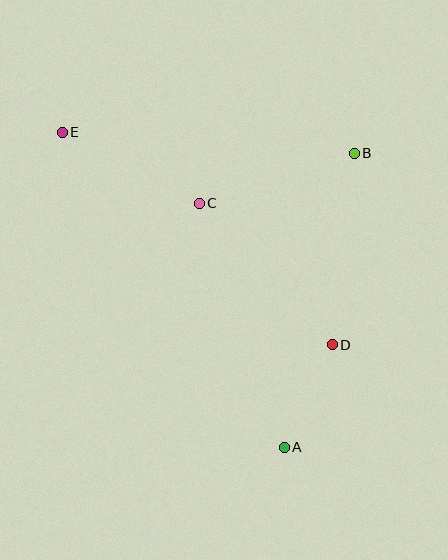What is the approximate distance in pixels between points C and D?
The distance between C and D is approximately 194 pixels.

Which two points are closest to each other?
Points A and D are closest to each other.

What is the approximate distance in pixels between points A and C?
The distance between A and C is approximately 259 pixels.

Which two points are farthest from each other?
Points A and E are farthest from each other.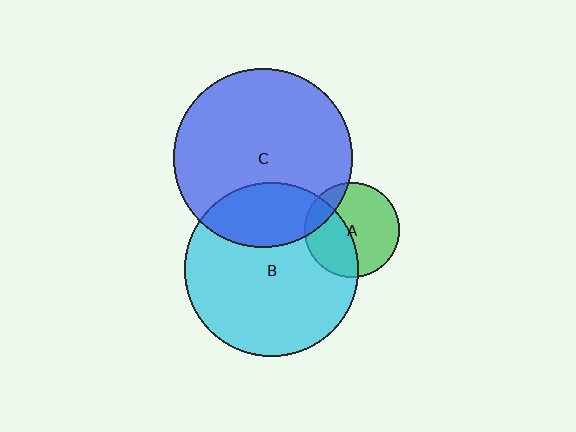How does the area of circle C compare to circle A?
Approximately 3.6 times.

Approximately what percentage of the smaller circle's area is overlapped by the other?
Approximately 25%.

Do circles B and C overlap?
Yes.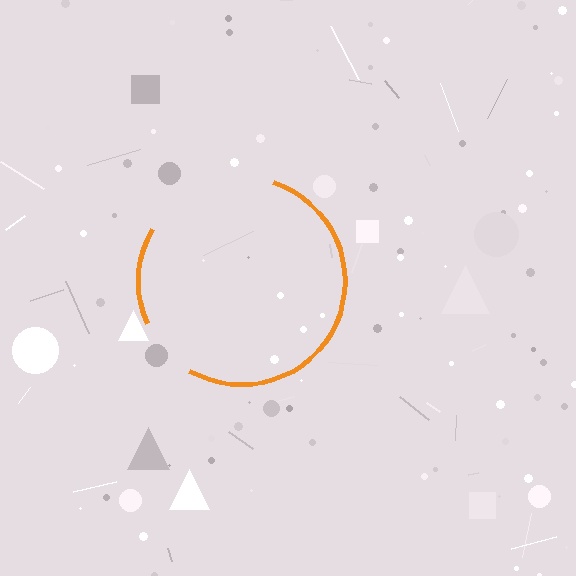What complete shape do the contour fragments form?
The contour fragments form a circle.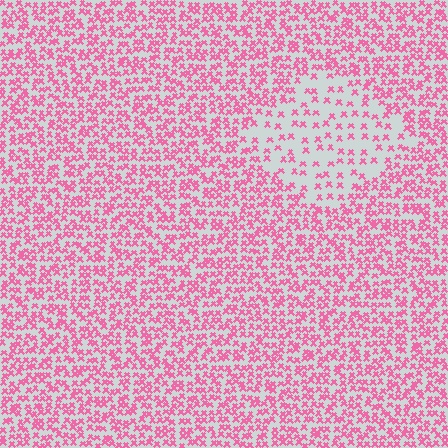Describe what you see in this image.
The image contains small pink elements arranged at two different densities. A diamond-shaped region is visible where the elements are less densely packed than the surrounding area.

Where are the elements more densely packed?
The elements are more densely packed outside the diamond boundary.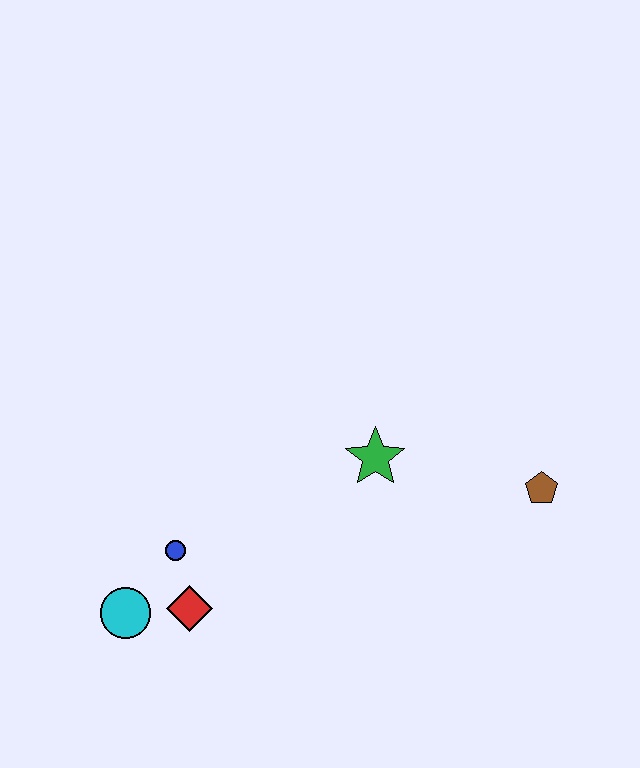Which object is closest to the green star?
The brown pentagon is closest to the green star.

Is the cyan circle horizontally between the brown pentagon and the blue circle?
No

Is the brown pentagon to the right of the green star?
Yes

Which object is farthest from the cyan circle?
The brown pentagon is farthest from the cyan circle.